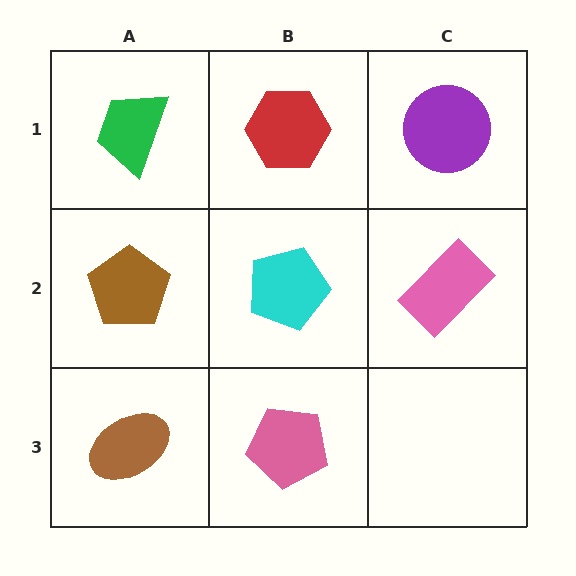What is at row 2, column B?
A cyan pentagon.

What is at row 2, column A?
A brown pentagon.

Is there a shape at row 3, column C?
No, that cell is empty.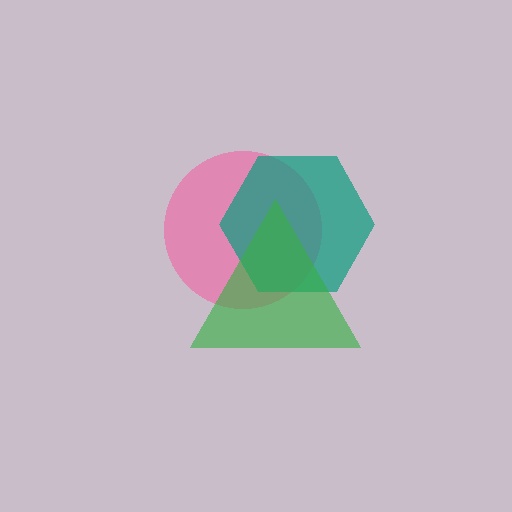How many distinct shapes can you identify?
There are 3 distinct shapes: a pink circle, a teal hexagon, a green triangle.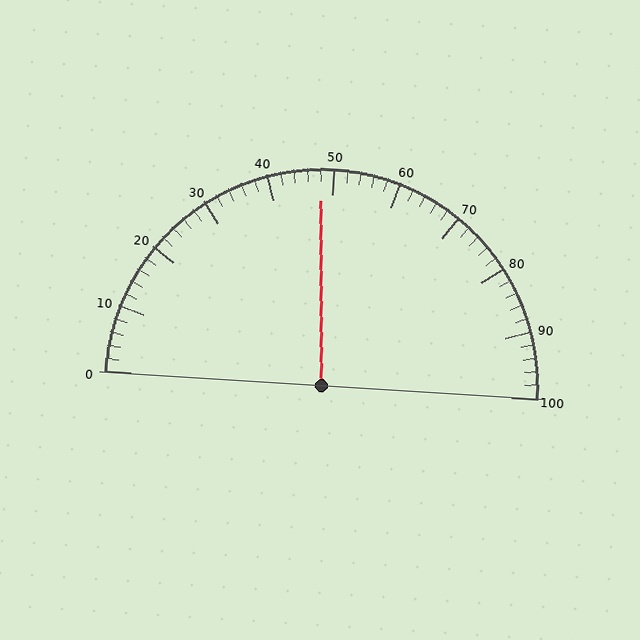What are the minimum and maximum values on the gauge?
The gauge ranges from 0 to 100.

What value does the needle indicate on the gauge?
The needle indicates approximately 48.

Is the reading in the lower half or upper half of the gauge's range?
The reading is in the lower half of the range (0 to 100).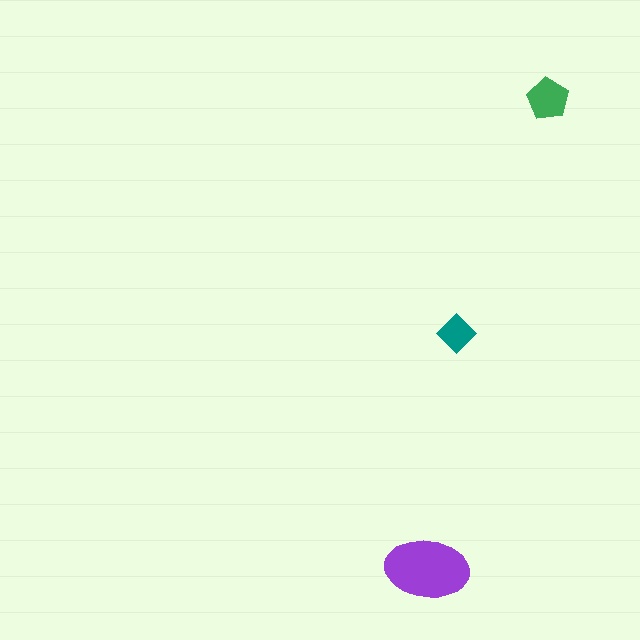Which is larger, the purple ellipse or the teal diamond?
The purple ellipse.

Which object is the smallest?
The teal diamond.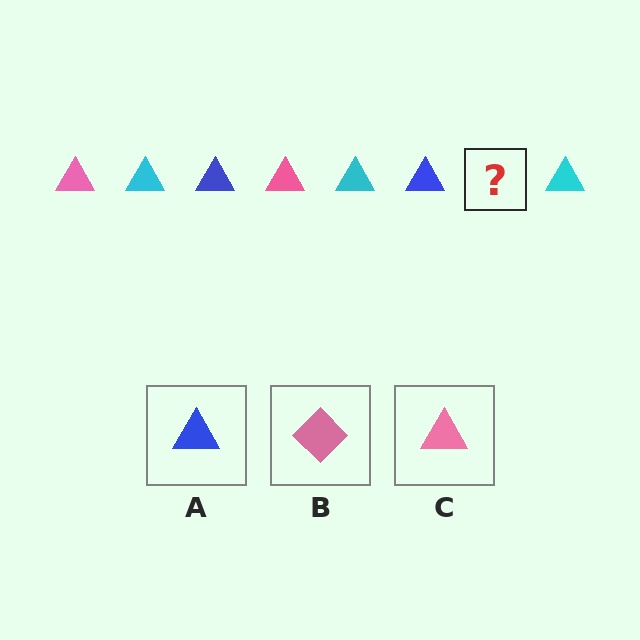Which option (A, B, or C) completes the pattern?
C.